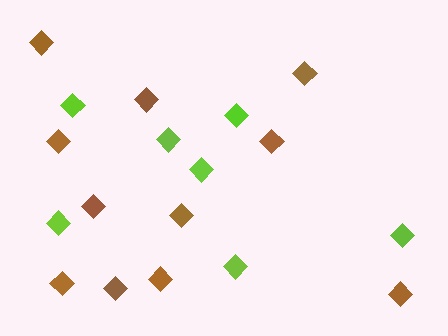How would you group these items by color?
There are 2 groups: one group of lime diamonds (7) and one group of brown diamonds (11).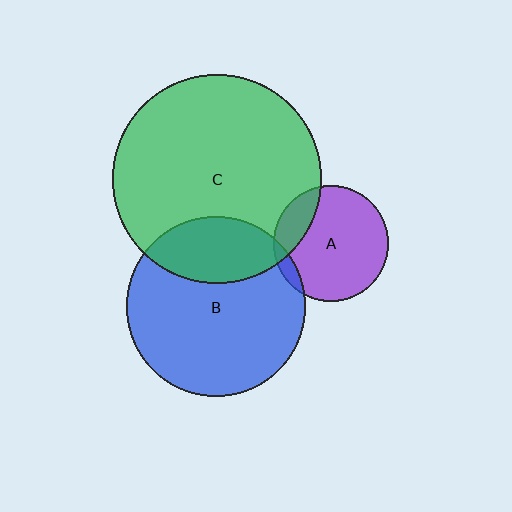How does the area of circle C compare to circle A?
Approximately 3.3 times.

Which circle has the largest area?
Circle C (green).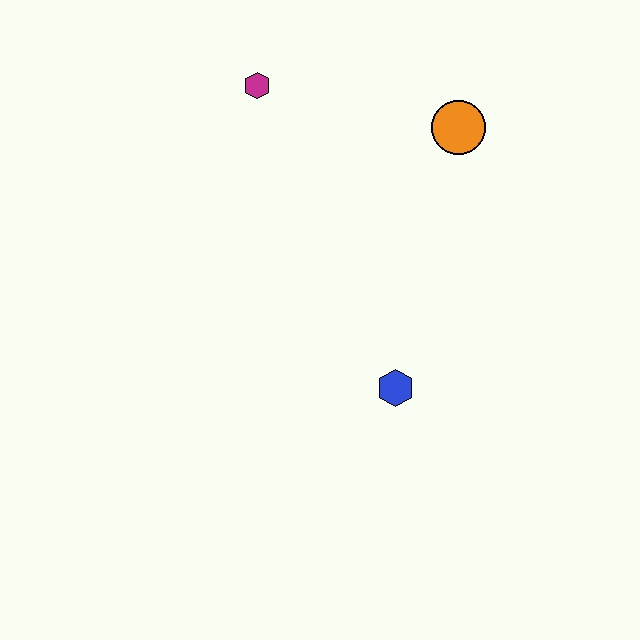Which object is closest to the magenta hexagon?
The orange circle is closest to the magenta hexagon.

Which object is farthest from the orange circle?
The blue hexagon is farthest from the orange circle.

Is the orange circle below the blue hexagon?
No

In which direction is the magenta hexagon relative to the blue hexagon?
The magenta hexagon is above the blue hexagon.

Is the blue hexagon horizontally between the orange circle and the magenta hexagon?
Yes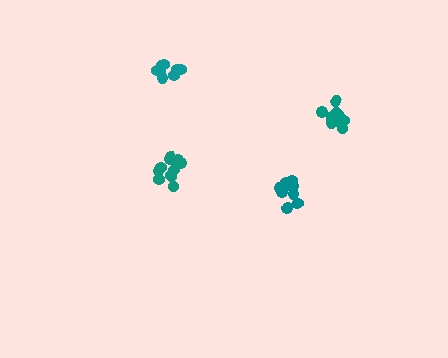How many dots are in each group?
Group 1: 9 dots, Group 2: 8 dots, Group 3: 14 dots, Group 4: 12 dots (43 total).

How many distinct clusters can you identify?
There are 4 distinct clusters.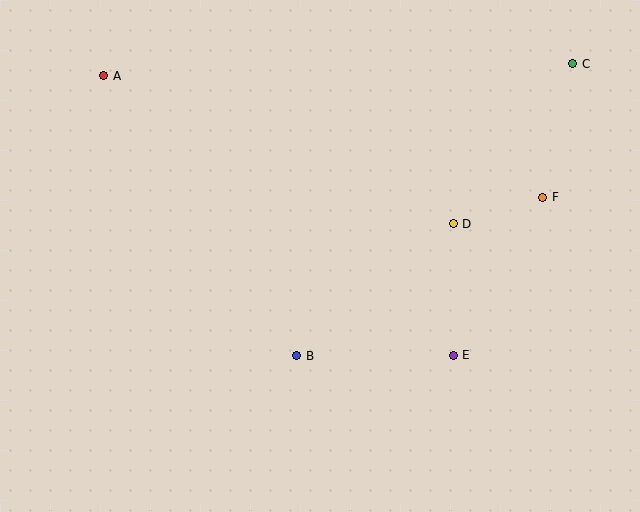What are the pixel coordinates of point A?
Point A is at (104, 76).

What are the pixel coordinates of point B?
Point B is at (297, 356).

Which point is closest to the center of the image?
Point B at (297, 356) is closest to the center.